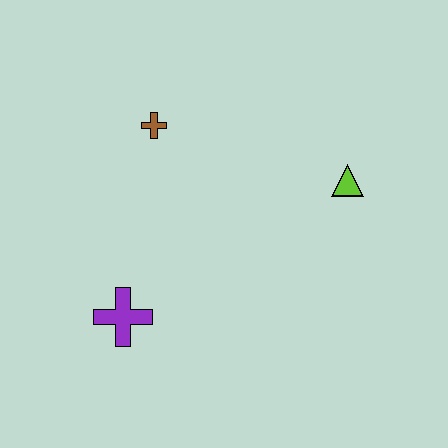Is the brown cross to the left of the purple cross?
No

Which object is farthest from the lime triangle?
The purple cross is farthest from the lime triangle.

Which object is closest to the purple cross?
The brown cross is closest to the purple cross.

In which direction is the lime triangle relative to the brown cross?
The lime triangle is to the right of the brown cross.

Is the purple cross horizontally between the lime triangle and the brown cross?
No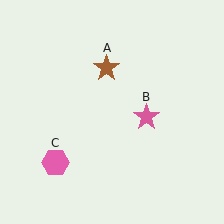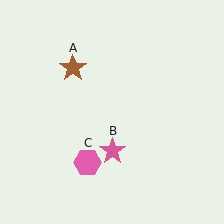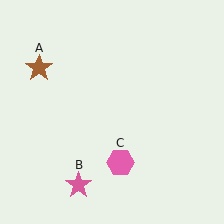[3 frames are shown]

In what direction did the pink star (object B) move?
The pink star (object B) moved down and to the left.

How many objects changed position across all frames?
3 objects changed position: brown star (object A), pink star (object B), pink hexagon (object C).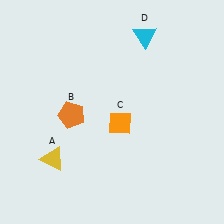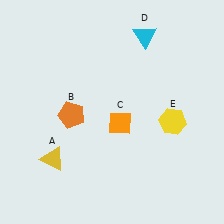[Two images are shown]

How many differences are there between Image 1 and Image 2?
There is 1 difference between the two images.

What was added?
A yellow hexagon (E) was added in Image 2.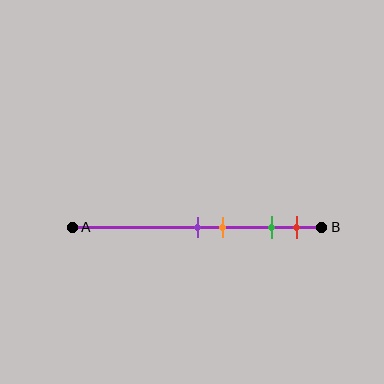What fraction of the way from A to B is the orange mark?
The orange mark is approximately 60% (0.6) of the way from A to B.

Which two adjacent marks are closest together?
The purple and orange marks are the closest adjacent pair.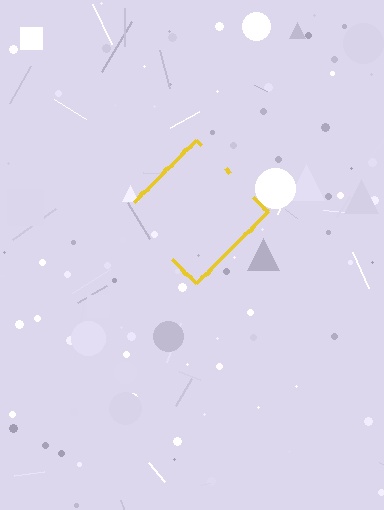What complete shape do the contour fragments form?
The contour fragments form a diamond.